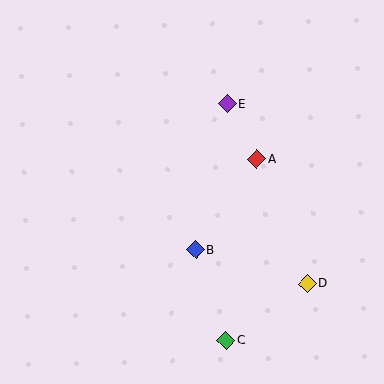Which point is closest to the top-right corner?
Point E is closest to the top-right corner.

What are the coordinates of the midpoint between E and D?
The midpoint between E and D is at (267, 194).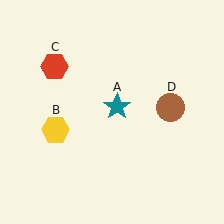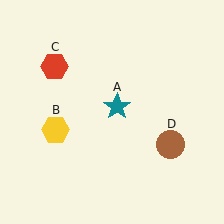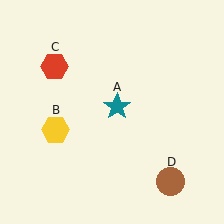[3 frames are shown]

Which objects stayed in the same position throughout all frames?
Teal star (object A) and yellow hexagon (object B) and red hexagon (object C) remained stationary.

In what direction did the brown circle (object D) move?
The brown circle (object D) moved down.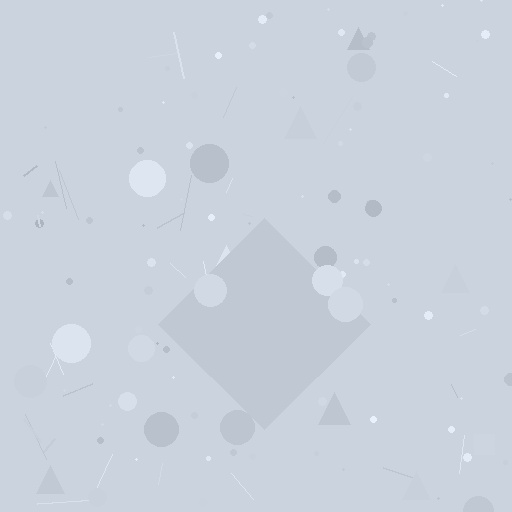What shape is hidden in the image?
A diamond is hidden in the image.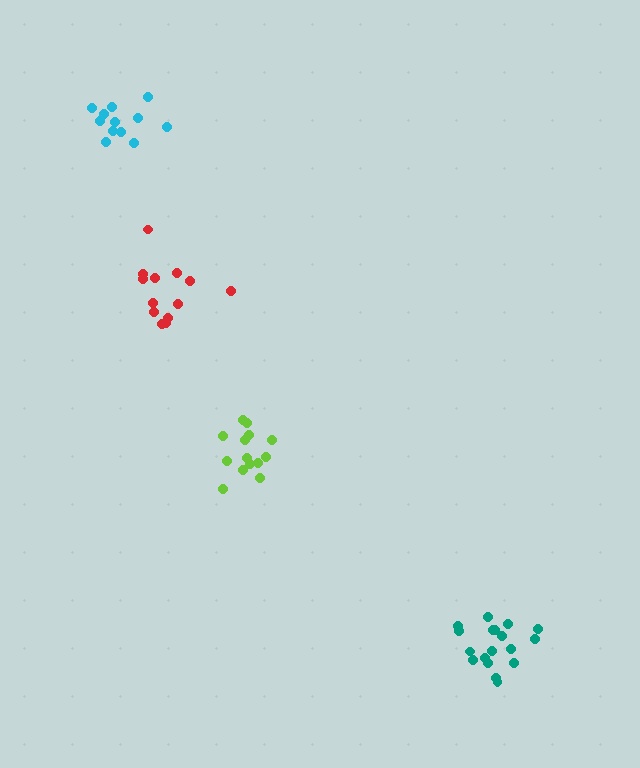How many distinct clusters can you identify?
There are 4 distinct clusters.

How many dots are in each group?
Group 1: 13 dots, Group 2: 13 dots, Group 3: 18 dots, Group 4: 14 dots (58 total).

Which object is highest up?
The cyan cluster is topmost.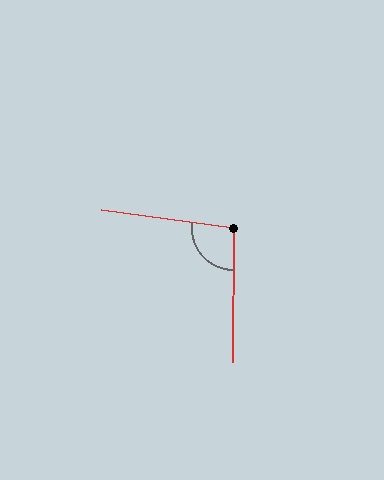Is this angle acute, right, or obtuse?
It is obtuse.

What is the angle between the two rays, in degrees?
Approximately 97 degrees.